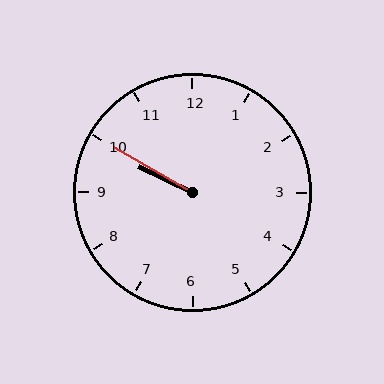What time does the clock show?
9:50.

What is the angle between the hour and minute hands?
Approximately 5 degrees.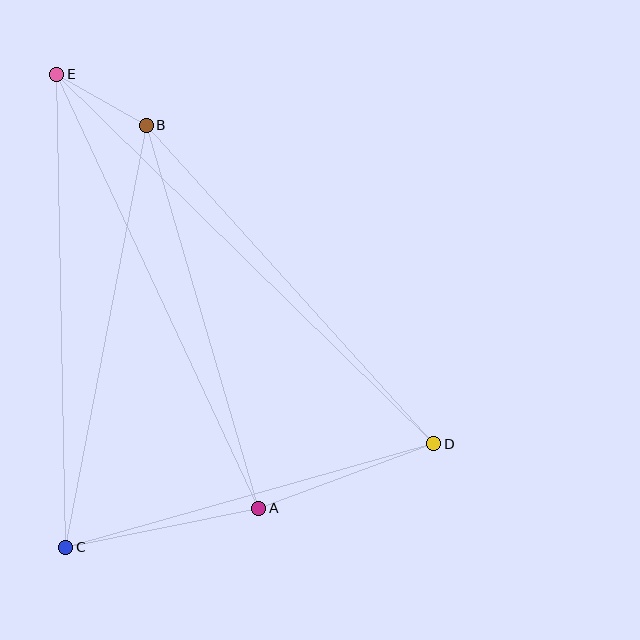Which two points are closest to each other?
Points B and E are closest to each other.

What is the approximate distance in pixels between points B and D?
The distance between B and D is approximately 429 pixels.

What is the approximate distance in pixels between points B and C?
The distance between B and C is approximately 430 pixels.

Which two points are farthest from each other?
Points D and E are farthest from each other.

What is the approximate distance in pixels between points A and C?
The distance between A and C is approximately 197 pixels.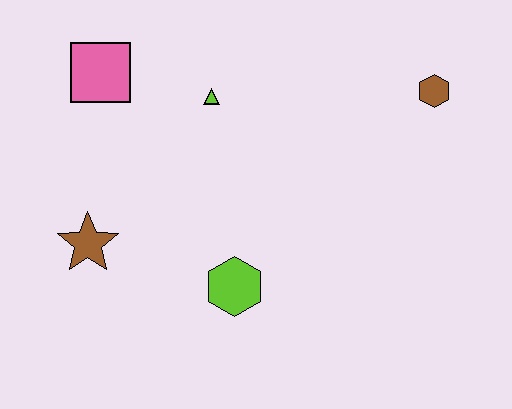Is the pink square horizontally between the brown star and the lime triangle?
Yes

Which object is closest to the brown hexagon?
The lime triangle is closest to the brown hexagon.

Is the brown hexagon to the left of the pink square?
No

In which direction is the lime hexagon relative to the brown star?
The lime hexagon is to the right of the brown star.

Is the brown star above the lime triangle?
No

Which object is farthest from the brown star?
The brown hexagon is farthest from the brown star.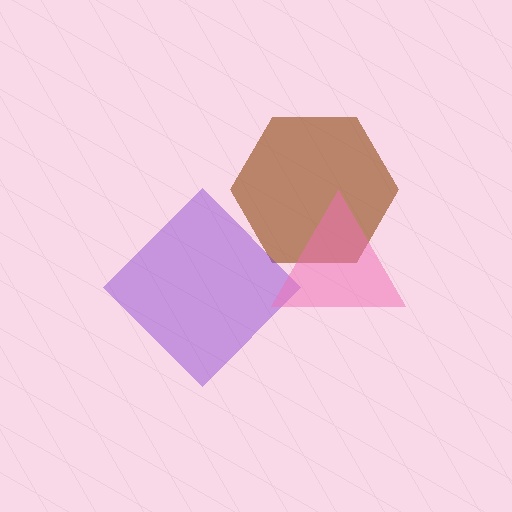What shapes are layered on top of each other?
The layered shapes are: a brown hexagon, a purple diamond, a pink triangle.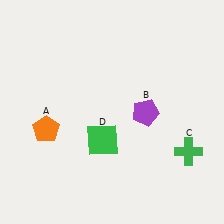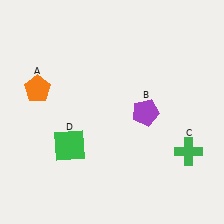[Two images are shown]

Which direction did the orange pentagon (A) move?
The orange pentagon (A) moved up.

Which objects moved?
The objects that moved are: the orange pentagon (A), the green square (D).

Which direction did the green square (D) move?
The green square (D) moved left.